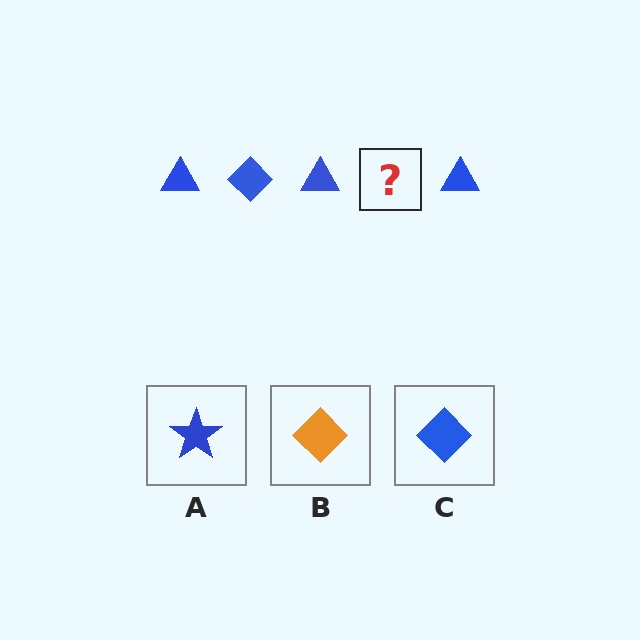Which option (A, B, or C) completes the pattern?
C.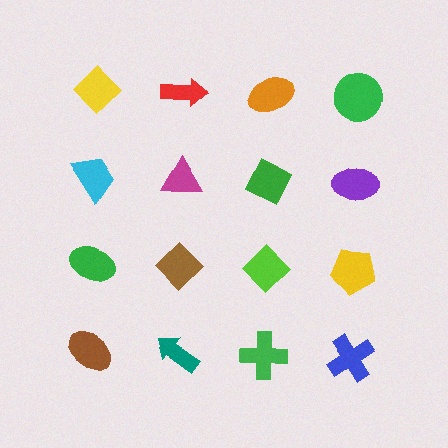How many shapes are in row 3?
4 shapes.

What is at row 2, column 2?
A magenta triangle.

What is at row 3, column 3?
A lime diamond.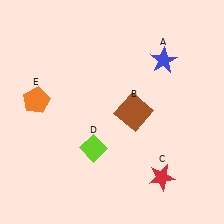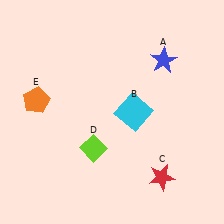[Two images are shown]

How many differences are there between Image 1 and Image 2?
There is 1 difference between the two images.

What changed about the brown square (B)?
In Image 1, B is brown. In Image 2, it changed to cyan.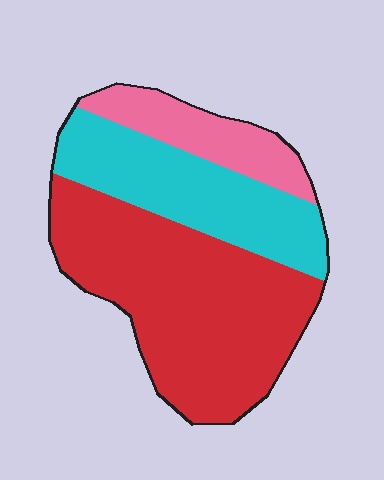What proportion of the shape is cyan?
Cyan takes up between a quarter and a half of the shape.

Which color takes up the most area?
Red, at roughly 55%.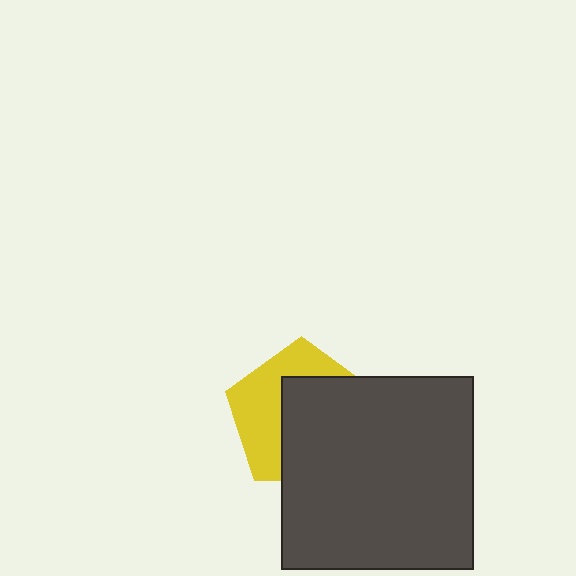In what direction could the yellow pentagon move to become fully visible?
The yellow pentagon could move toward the upper-left. That would shift it out from behind the dark gray square entirely.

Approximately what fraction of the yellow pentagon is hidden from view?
Roughly 57% of the yellow pentagon is hidden behind the dark gray square.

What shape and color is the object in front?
The object in front is a dark gray square.